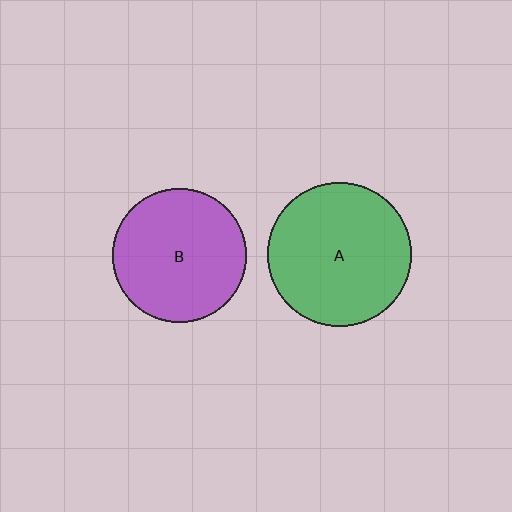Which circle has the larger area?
Circle A (green).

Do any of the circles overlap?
No, none of the circles overlap.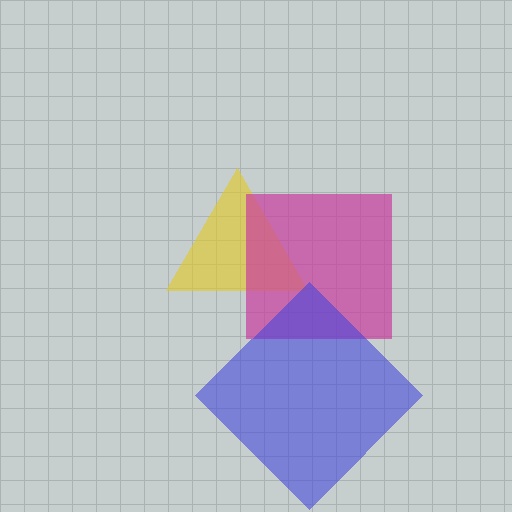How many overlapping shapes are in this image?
There are 3 overlapping shapes in the image.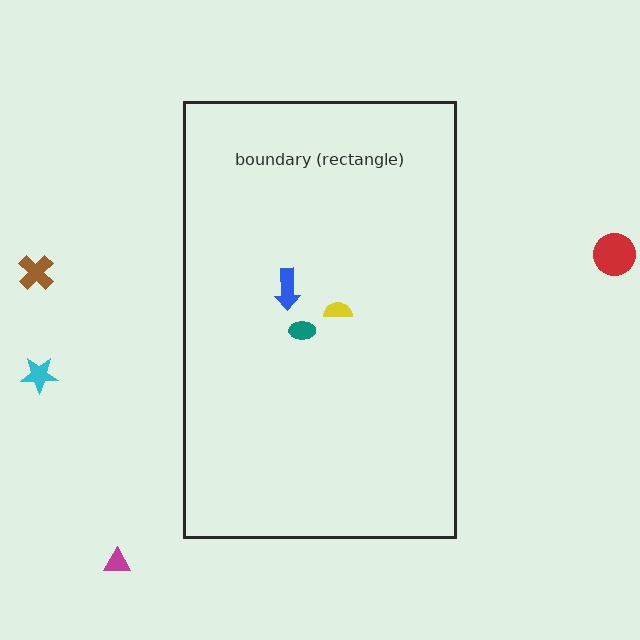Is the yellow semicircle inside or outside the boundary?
Inside.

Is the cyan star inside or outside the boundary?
Outside.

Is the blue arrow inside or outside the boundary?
Inside.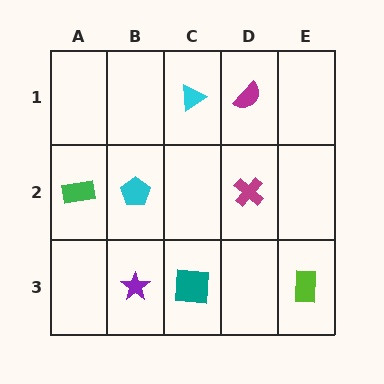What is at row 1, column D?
A magenta semicircle.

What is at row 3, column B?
A purple star.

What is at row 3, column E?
A lime rectangle.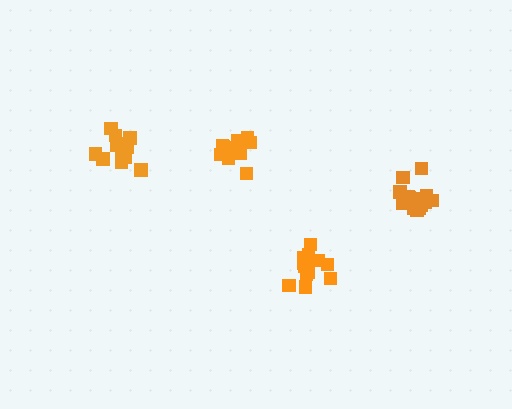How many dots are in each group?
Group 1: 14 dots, Group 2: 13 dots, Group 3: 17 dots, Group 4: 17 dots (61 total).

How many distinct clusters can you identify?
There are 4 distinct clusters.